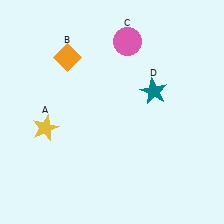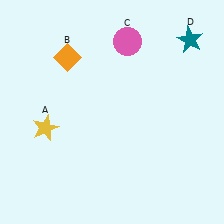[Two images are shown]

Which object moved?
The teal star (D) moved up.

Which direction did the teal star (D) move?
The teal star (D) moved up.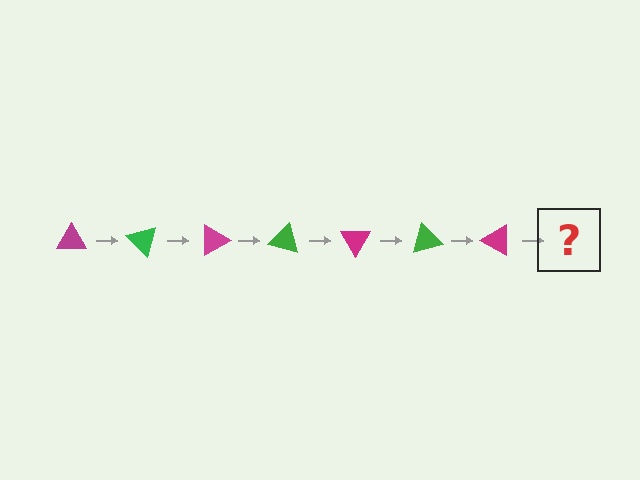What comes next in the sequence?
The next element should be a green triangle, rotated 315 degrees from the start.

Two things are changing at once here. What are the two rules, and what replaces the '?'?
The two rules are that it rotates 45 degrees each step and the color cycles through magenta and green. The '?' should be a green triangle, rotated 315 degrees from the start.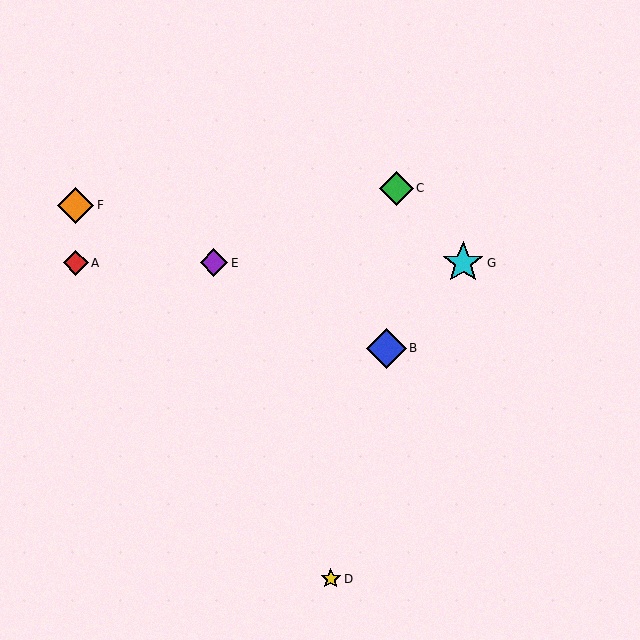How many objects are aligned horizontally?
3 objects (A, E, G) are aligned horizontally.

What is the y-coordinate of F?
Object F is at y≈205.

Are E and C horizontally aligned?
No, E is at y≈263 and C is at y≈189.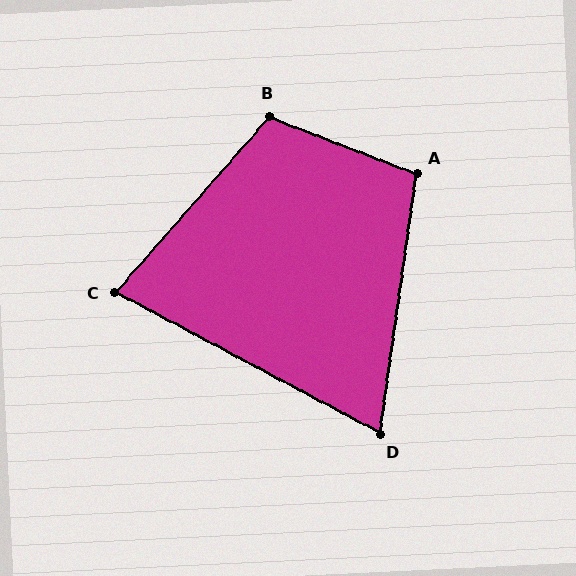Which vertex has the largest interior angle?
B, at approximately 110 degrees.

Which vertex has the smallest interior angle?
D, at approximately 70 degrees.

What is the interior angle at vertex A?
Approximately 103 degrees (obtuse).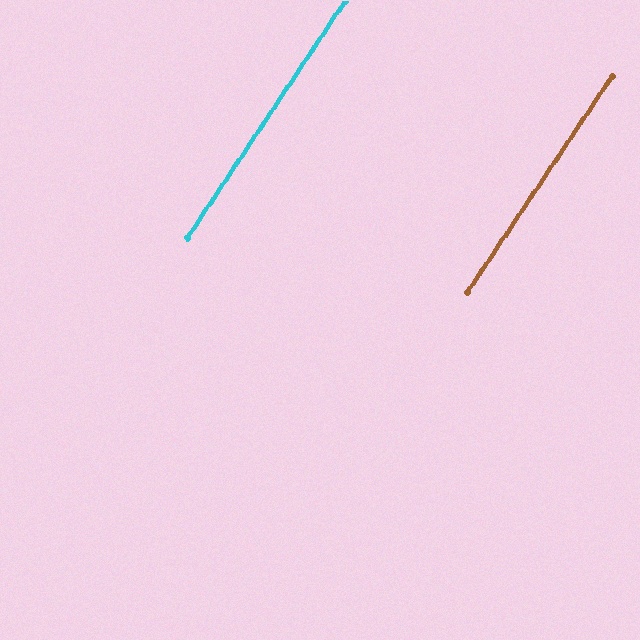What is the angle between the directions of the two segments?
Approximately 0 degrees.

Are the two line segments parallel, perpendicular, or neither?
Parallel — their directions differ by only 0.3°.